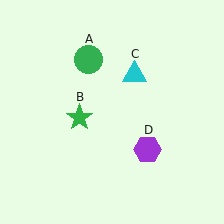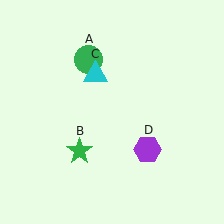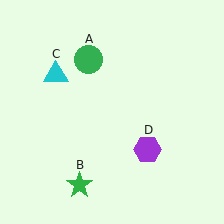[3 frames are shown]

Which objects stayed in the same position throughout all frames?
Green circle (object A) and purple hexagon (object D) remained stationary.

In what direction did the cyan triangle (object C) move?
The cyan triangle (object C) moved left.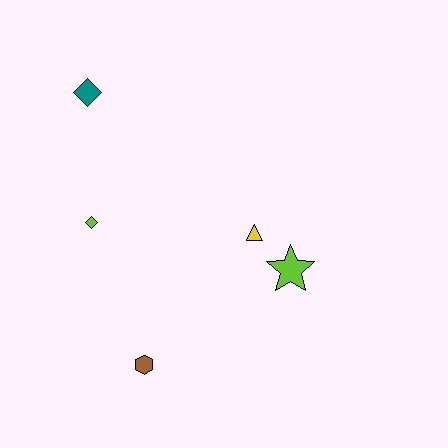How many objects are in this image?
There are 5 objects.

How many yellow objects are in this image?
There is 1 yellow object.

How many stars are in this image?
There is 1 star.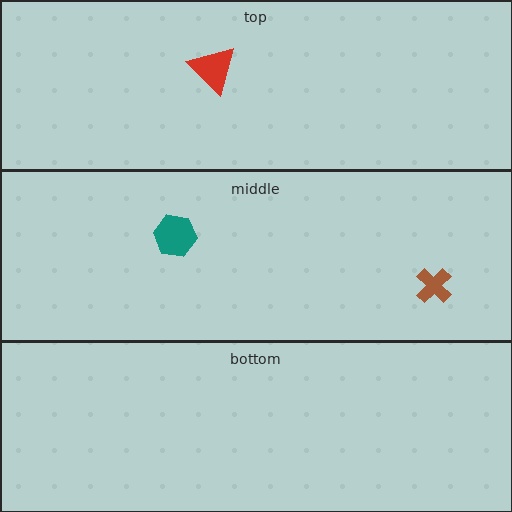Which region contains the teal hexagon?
The middle region.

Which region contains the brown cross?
The middle region.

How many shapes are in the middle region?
2.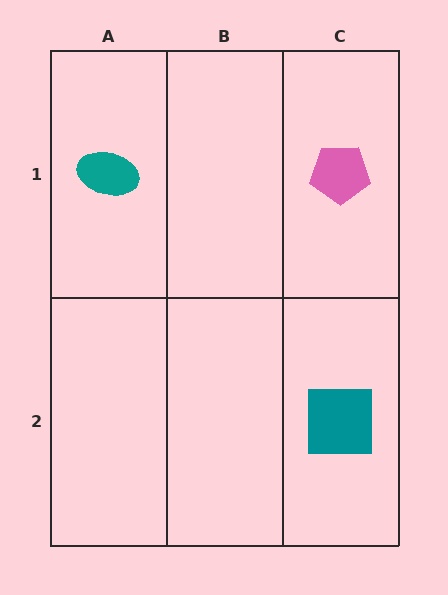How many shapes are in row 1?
2 shapes.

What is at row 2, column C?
A teal square.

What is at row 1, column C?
A pink pentagon.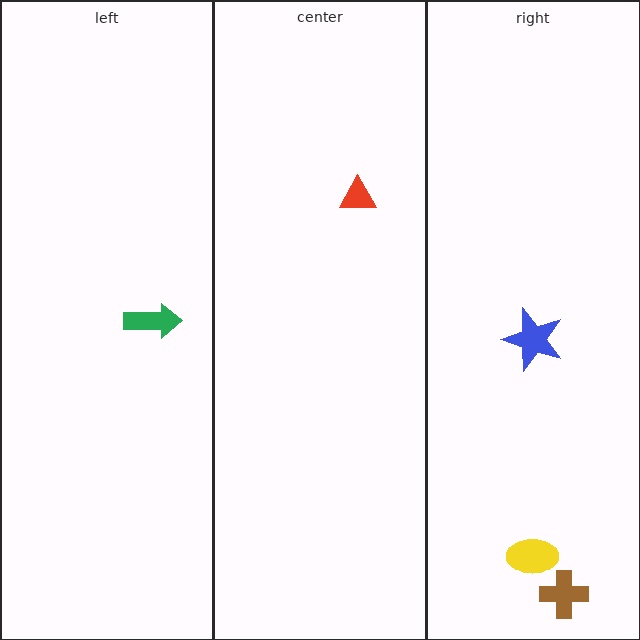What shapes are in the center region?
The red triangle.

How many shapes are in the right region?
3.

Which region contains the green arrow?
The left region.